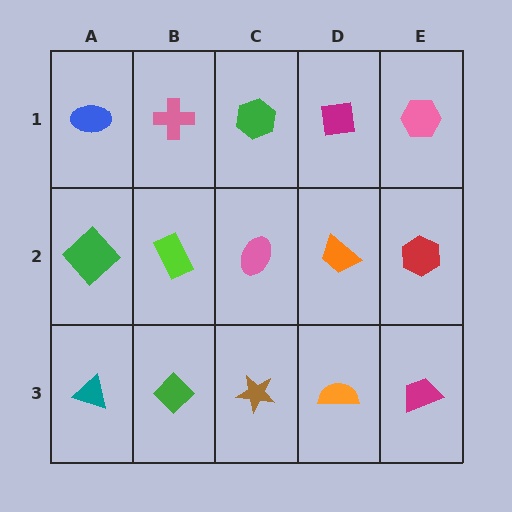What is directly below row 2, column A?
A teal triangle.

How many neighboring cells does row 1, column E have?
2.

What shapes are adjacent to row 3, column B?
A lime rectangle (row 2, column B), a teal triangle (row 3, column A), a brown star (row 3, column C).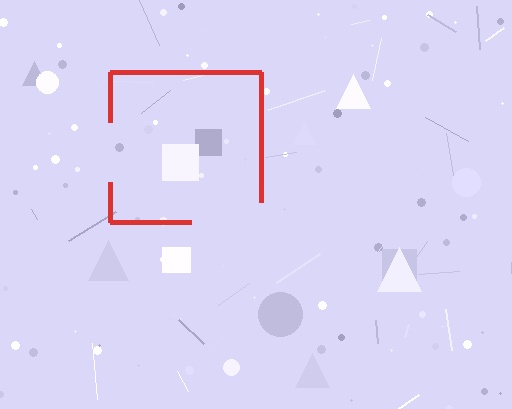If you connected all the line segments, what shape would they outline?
They would outline a square.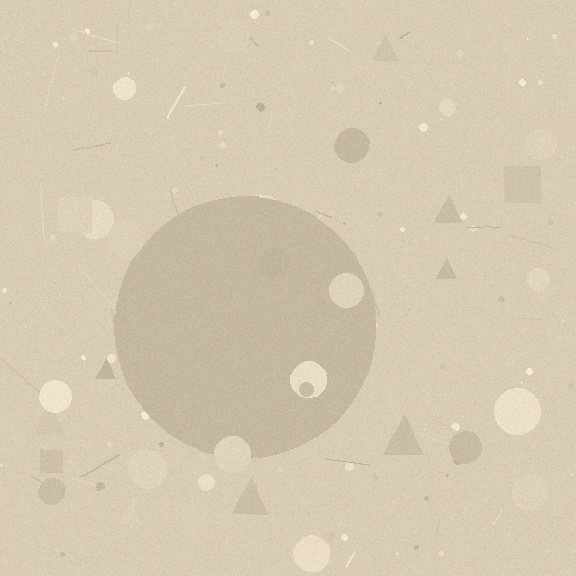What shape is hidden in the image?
A circle is hidden in the image.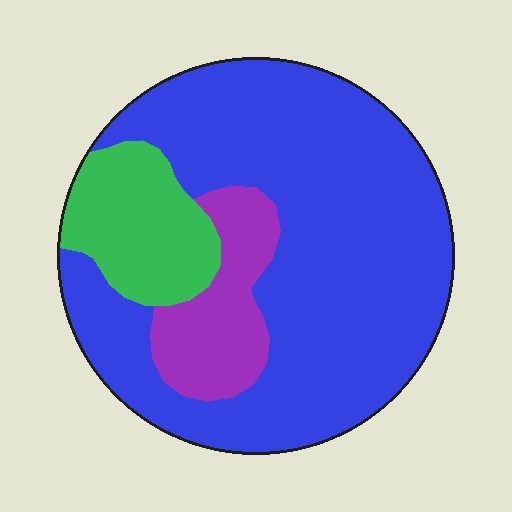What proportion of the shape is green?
Green covers 15% of the shape.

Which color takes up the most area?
Blue, at roughly 70%.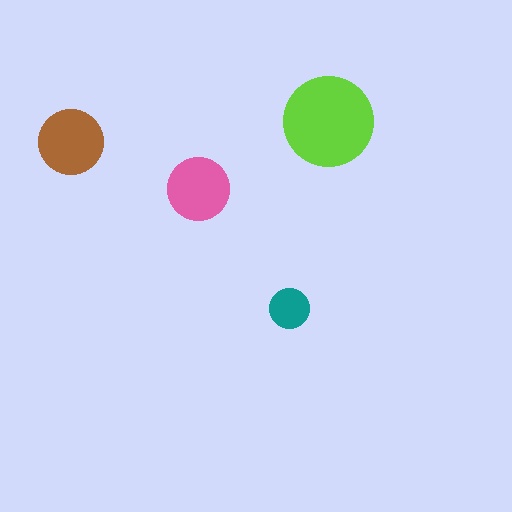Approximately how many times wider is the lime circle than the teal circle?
About 2.5 times wider.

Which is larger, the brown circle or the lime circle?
The lime one.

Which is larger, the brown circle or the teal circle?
The brown one.